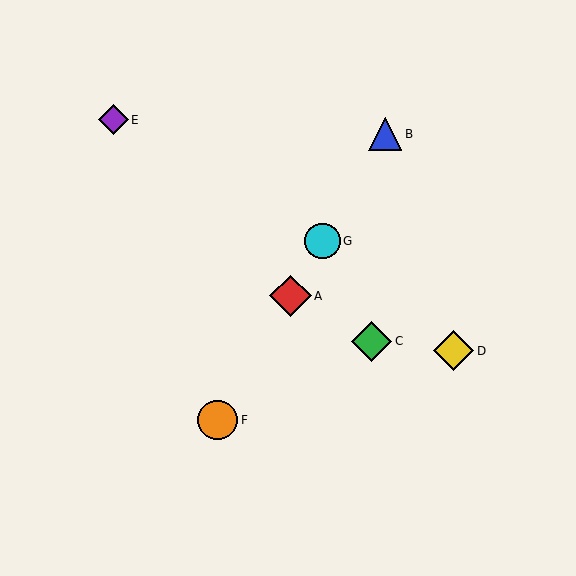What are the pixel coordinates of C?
Object C is at (372, 341).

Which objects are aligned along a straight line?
Objects A, B, F, G are aligned along a straight line.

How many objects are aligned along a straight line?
4 objects (A, B, F, G) are aligned along a straight line.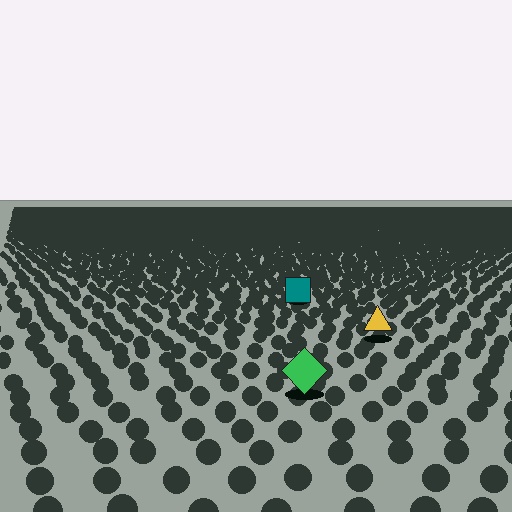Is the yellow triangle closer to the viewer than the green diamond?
No. The green diamond is closer — you can tell from the texture gradient: the ground texture is coarser near it.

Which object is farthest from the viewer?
The teal square is farthest from the viewer. It appears smaller and the ground texture around it is denser.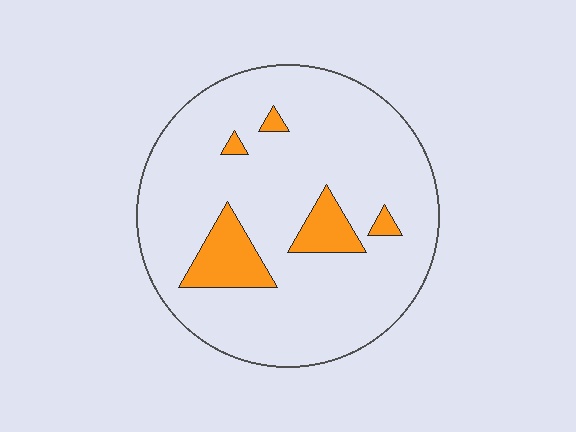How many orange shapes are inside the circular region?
5.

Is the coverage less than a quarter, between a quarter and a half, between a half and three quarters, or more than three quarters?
Less than a quarter.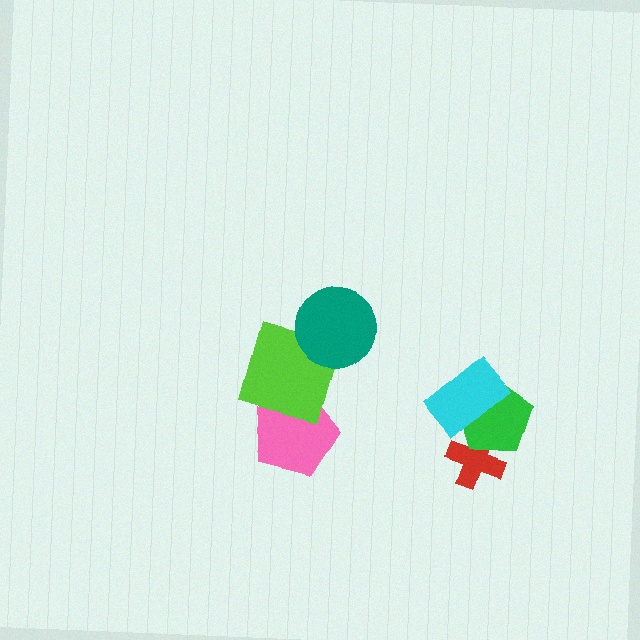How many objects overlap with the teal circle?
1 object overlaps with the teal circle.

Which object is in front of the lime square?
The teal circle is in front of the lime square.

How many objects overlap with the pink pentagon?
1 object overlaps with the pink pentagon.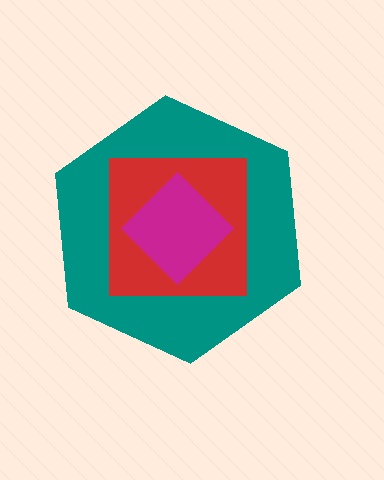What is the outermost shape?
The teal hexagon.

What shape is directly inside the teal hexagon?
The red square.